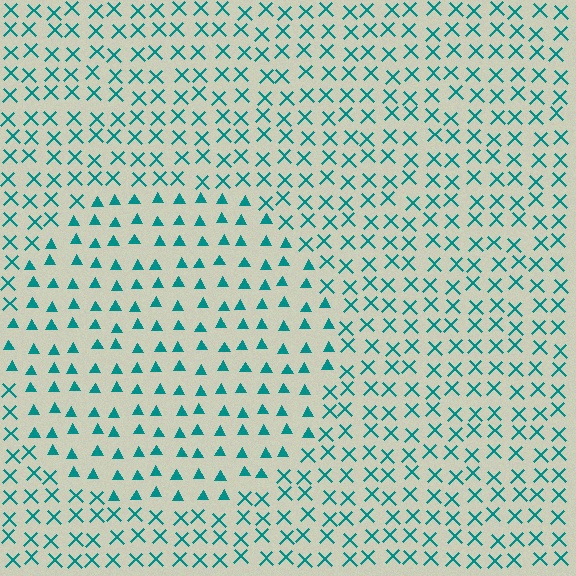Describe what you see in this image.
The image is filled with small teal elements arranged in a uniform grid. A circle-shaped region contains triangles, while the surrounding area contains X marks. The boundary is defined purely by the change in element shape.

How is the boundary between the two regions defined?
The boundary is defined by a change in element shape: triangles inside vs. X marks outside. All elements share the same color and spacing.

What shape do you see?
I see a circle.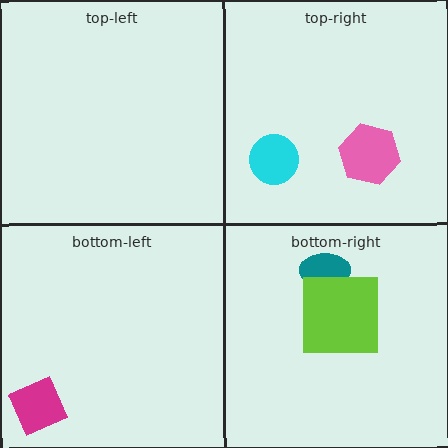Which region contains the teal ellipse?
The bottom-right region.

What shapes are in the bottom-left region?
The magenta diamond.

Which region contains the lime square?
The bottom-right region.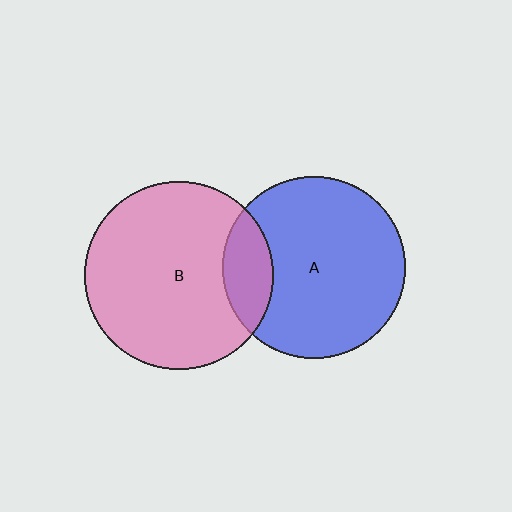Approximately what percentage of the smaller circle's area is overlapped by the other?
Approximately 15%.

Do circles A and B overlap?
Yes.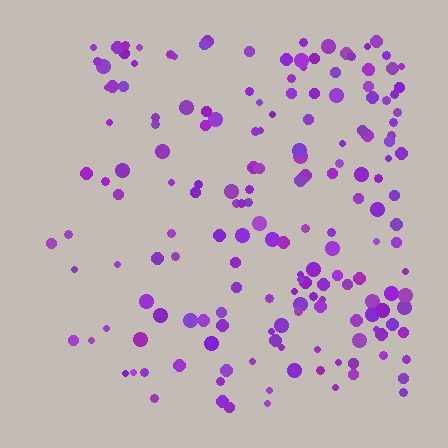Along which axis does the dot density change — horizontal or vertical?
Horizontal.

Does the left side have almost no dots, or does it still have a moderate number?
Still a moderate number, just noticeably fewer than the right.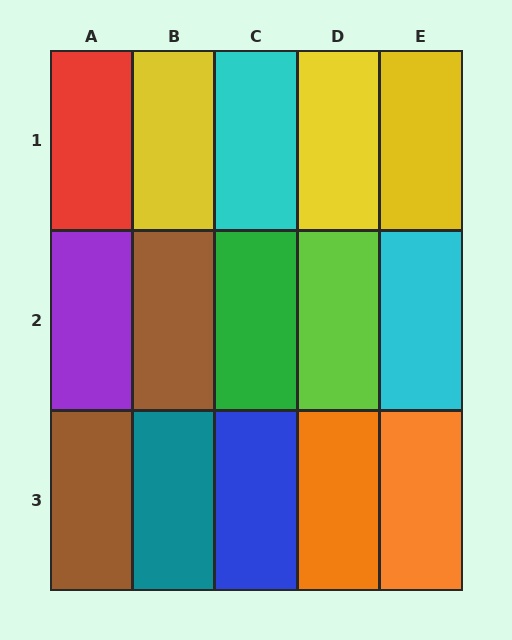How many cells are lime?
1 cell is lime.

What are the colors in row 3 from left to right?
Brown, teal, blue, orange, orange.